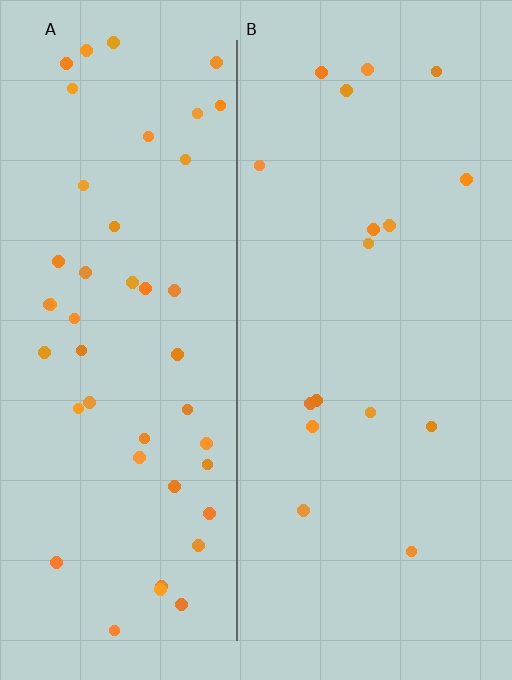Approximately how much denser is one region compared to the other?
Approximately 2.8× — region A over region B.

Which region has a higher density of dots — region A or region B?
A (the left).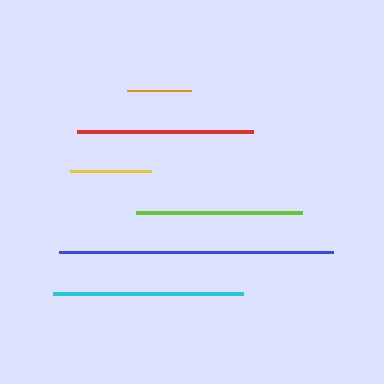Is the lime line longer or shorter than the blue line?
The blue line is longer than the lime line.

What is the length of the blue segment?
The blue segment is approximately 274 pixels long.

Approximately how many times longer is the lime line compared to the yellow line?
The lime line is approximately 2.0 times the length of the yellow line.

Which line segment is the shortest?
The orange line is the shortest at approximately 64 pixels.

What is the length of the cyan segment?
The cyan segment is approximately 190 pixels long.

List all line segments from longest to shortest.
From longest to shortest: blue, cyan, red, lime, yellow, orange.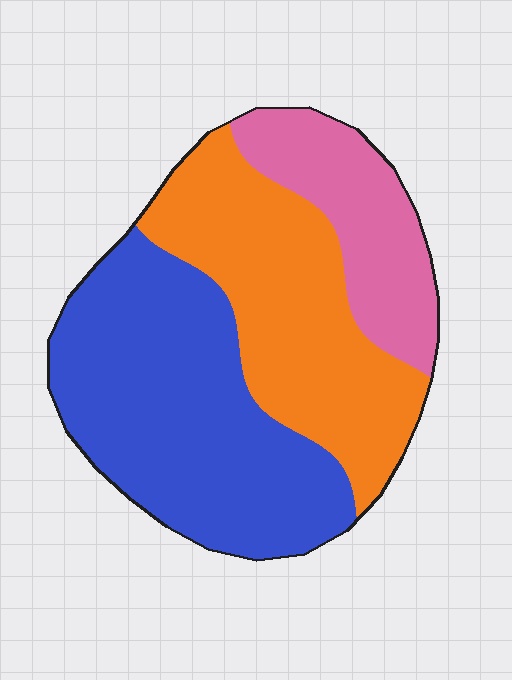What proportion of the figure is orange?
Orange takes up about three eighths (3/8) of the figure.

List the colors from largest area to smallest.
From largest to smallest: blue, orange, pink.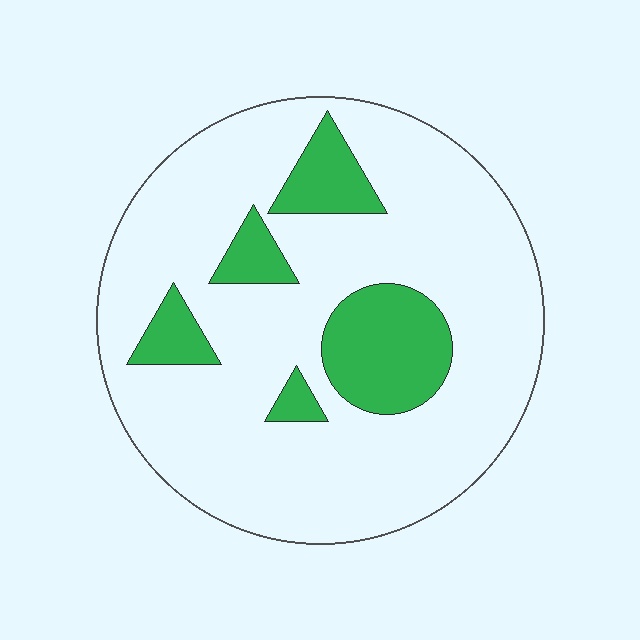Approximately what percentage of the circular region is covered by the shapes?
Approximately 20%.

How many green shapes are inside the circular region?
5.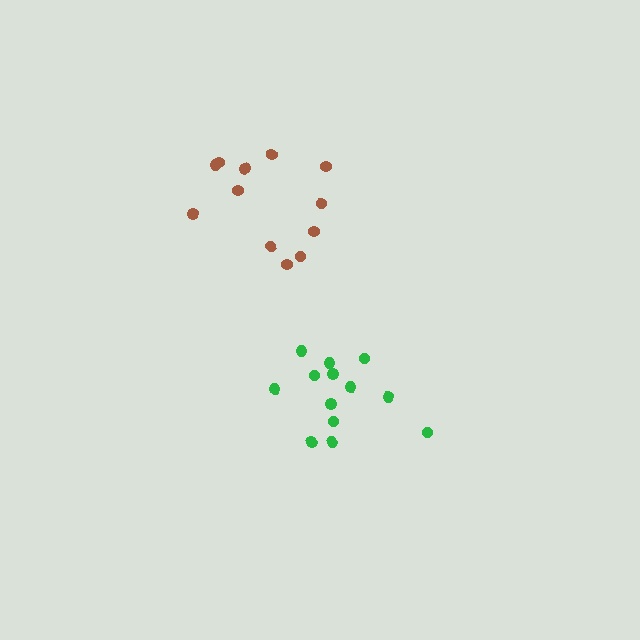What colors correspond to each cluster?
The clusters are colored: green, brown.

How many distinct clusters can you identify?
There are 2 distinct clusters.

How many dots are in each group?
Group 1: 13 dots, Group 2: 12 dots (25 total).